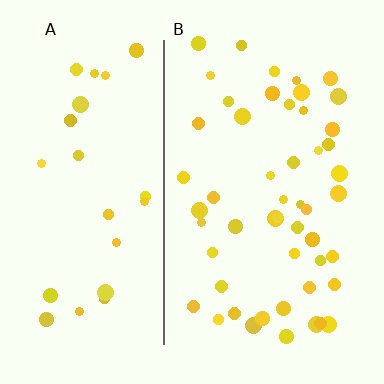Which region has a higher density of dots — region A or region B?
B (the right).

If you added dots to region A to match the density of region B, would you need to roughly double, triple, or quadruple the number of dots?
Approximately double.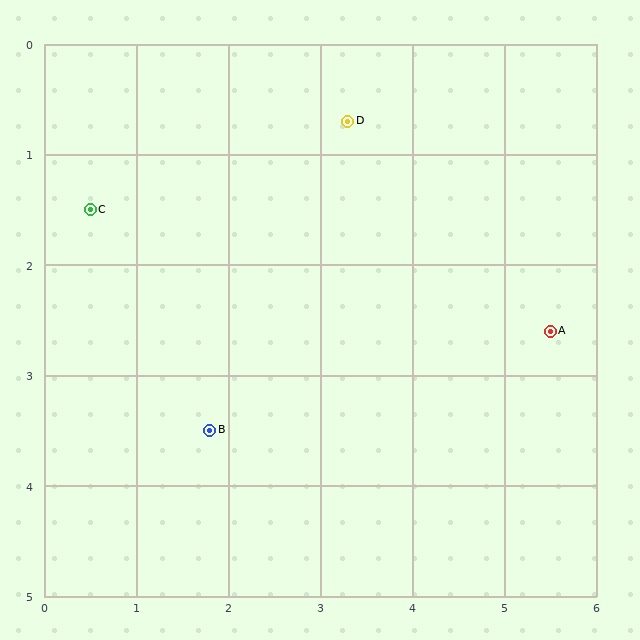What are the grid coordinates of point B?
Point B is at approximately (1.8, 3.5).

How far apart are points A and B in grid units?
Points A and B are about 3.8 grid units apart.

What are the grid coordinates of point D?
Point D is at approximately (3.3, 0.7).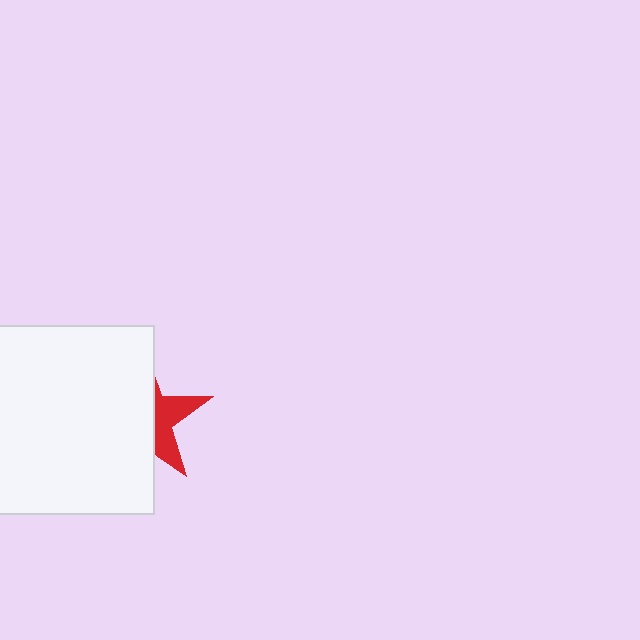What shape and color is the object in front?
The object in front is a white square.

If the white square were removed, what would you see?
You would see the complete red star.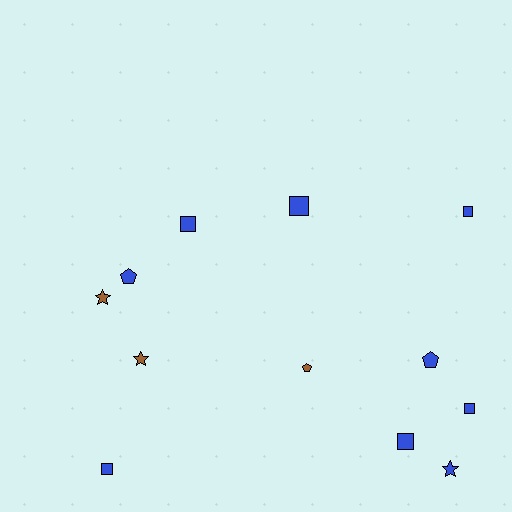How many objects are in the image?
There are 12 objects.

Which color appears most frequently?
Blue, with 9 objects.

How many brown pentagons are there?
There is 1 brown pentagon.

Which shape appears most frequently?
Square, with 6 objects.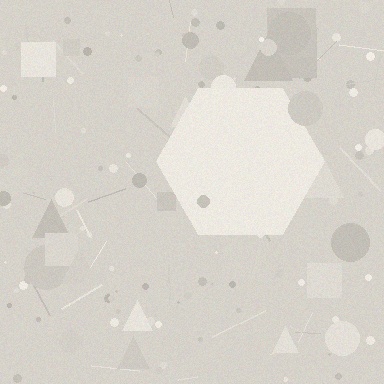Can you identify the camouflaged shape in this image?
The camouflaged shape is a hexagon.